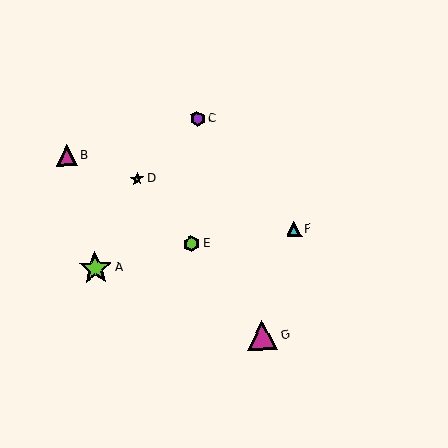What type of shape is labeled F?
Shape F is a cyan triangle.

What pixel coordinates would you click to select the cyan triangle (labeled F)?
Click at (294, 229) to select the cyan triangle F.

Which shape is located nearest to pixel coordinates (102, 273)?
The lime star (labeled A) at (96, 268) is nearest to that location.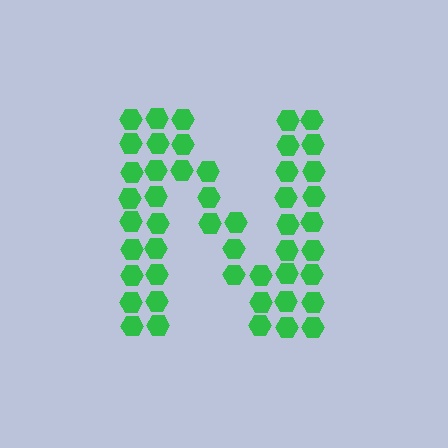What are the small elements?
The small elements are hexagons.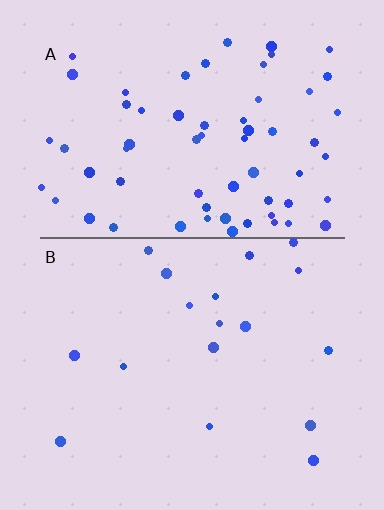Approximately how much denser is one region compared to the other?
Approximately 3.7× — region A over region B.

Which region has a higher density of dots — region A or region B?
A (the top).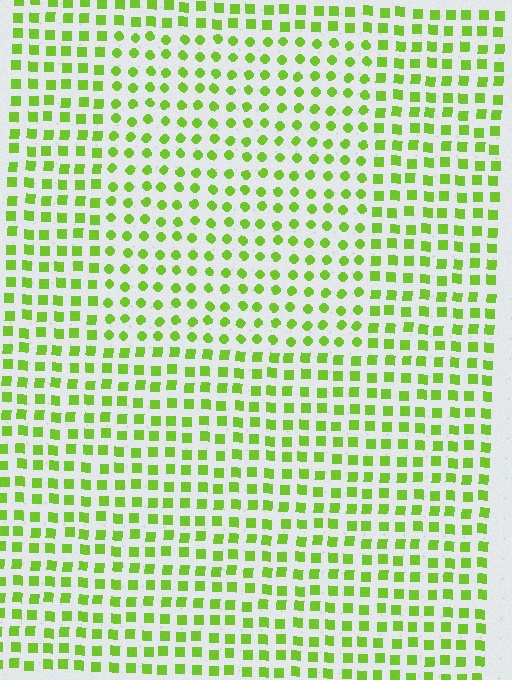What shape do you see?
I see a rectangle.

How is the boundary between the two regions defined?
The boundary is defined by a change in element shape: circles inside vs. squares outside. All elements share the same color and spacing.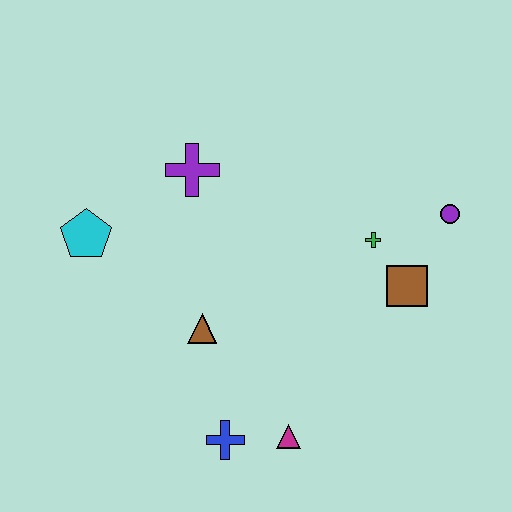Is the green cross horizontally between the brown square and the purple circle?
No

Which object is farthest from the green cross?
The cyan pentagon is farthest from the green cross.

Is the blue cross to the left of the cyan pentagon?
No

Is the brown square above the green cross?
No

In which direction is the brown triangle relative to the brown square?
The brown triangle is to the left of the brown square.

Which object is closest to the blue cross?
The magenta triangle is closest to the blue cross.